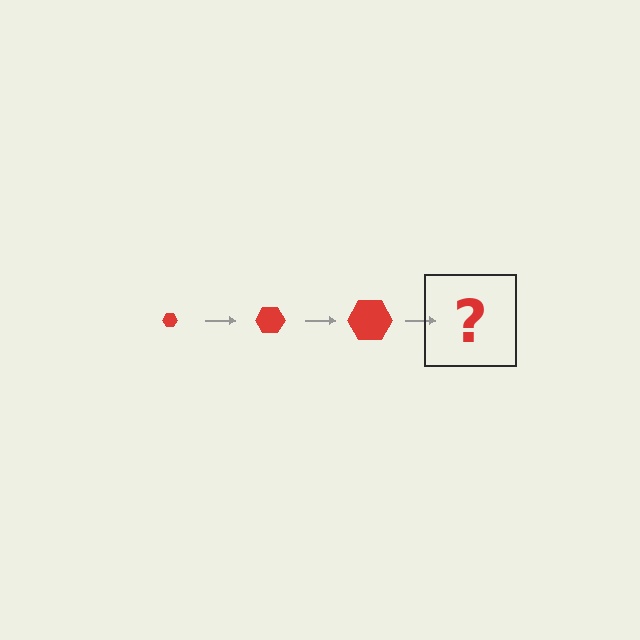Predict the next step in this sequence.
The next step is a red hexagon, larger than the previous one.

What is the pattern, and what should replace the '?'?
The pattern is that the hexagon gets progressively larger each step. The '?' should be a red hexagon, larger than the previous one.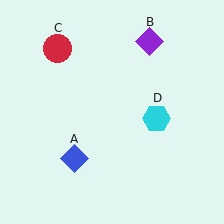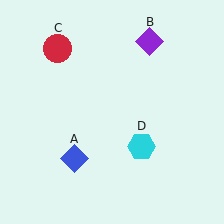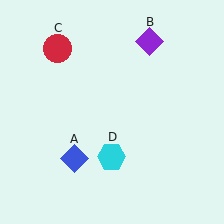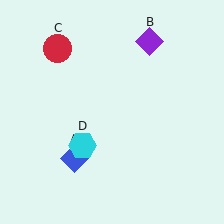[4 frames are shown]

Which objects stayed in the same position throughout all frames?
Blue diamond (object A) and purple diamond (object B) and red circle (object C) remained stationary.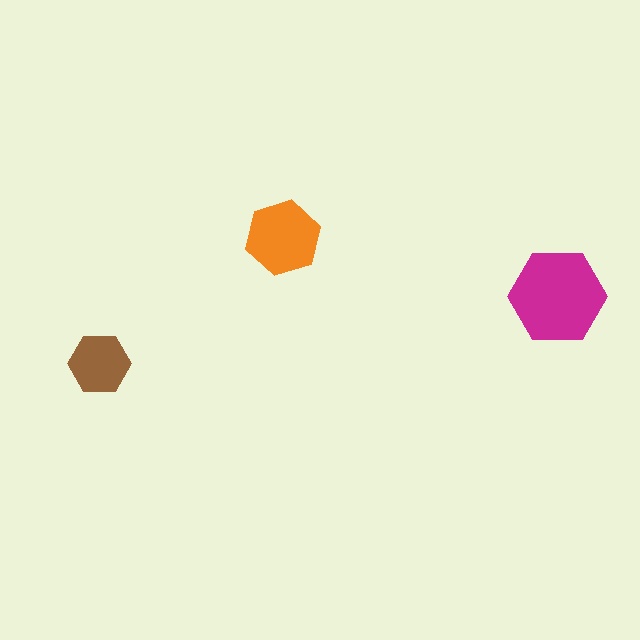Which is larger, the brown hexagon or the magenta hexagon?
The magenta one.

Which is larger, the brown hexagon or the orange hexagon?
The orange one.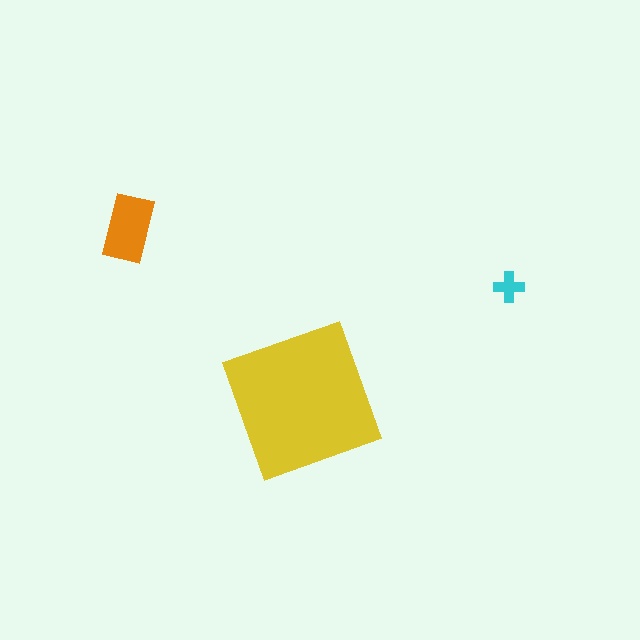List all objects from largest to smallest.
The yellow square, the orange rectangle, the cyan cross.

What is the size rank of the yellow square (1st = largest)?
1st.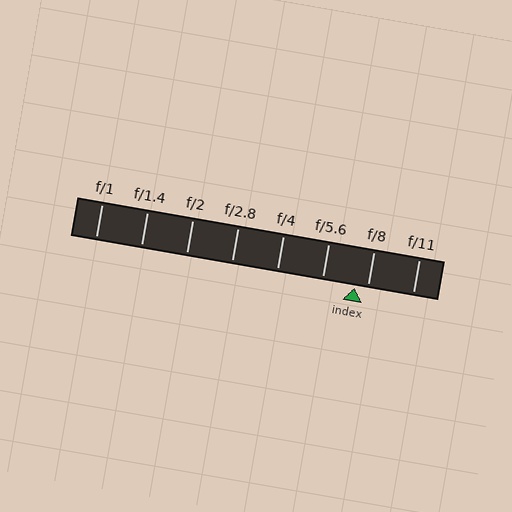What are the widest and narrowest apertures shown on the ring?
The widest aperture shown is f/1 and the narrowest is f/11.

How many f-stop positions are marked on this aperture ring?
There are 8 f-stop positions marked.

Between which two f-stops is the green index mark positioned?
The index mark is between f/5.6 and f/8.